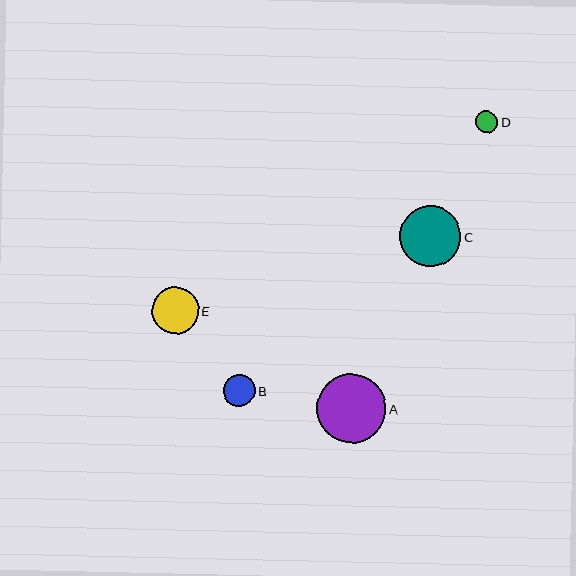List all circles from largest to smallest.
From largest to smallest: A, C, E, B, D.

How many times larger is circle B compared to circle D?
Circle B is approximately 1.4 times the size of circle D.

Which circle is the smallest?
Circle D is the smallest with a size of approximately 22 pixels.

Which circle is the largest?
Circle A is the largest with a size of approximately 69 pixels.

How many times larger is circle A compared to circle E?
Circle A is approximately 1.5 times the size of circle E.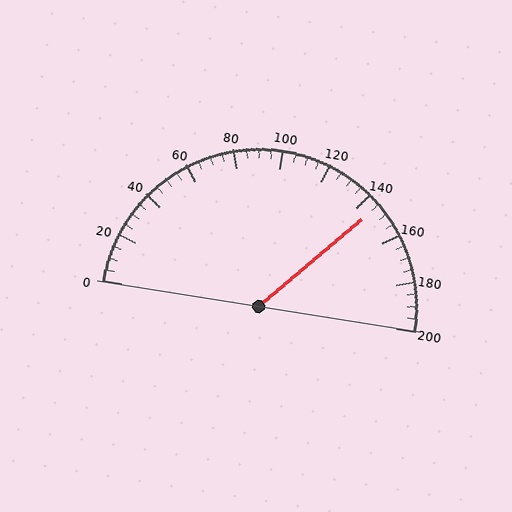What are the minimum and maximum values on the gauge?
The gauge ranges from 0 to 200.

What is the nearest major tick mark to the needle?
The nearest major tick mark is 140.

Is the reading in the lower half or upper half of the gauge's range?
The reading is in the upper half of the range (0 to 200).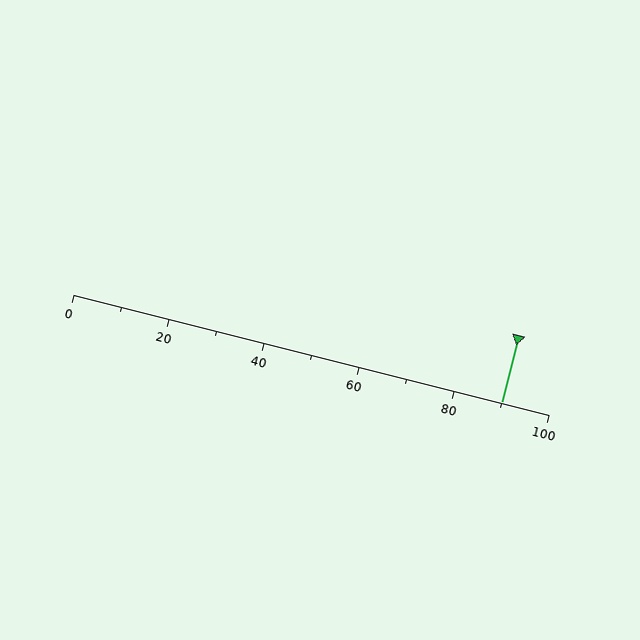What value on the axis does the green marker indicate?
The marker indicates approximately 90.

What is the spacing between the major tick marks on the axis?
The major ticks are spaced 20 apart.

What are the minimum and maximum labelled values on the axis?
The axis runs from 0 to 100.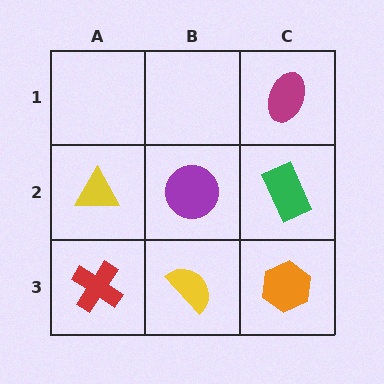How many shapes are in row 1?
1 shape.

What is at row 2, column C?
A green rectangle.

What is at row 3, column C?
An orange hexagon.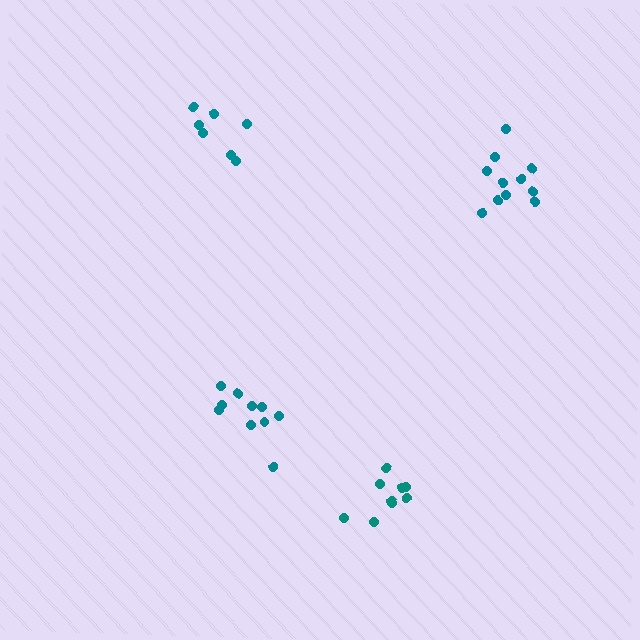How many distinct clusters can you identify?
There are 4 distinct clusters.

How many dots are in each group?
Group 1: 9 dots, Group 2: 10 dots, Group 3: 7 dots, Group 4: 11 dots (37 total).